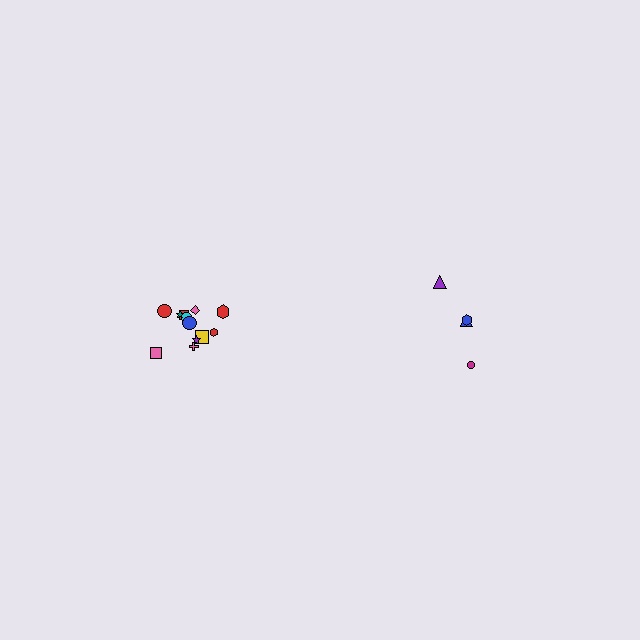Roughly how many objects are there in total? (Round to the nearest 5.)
Roughly 15 objects in total.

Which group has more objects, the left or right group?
The left group.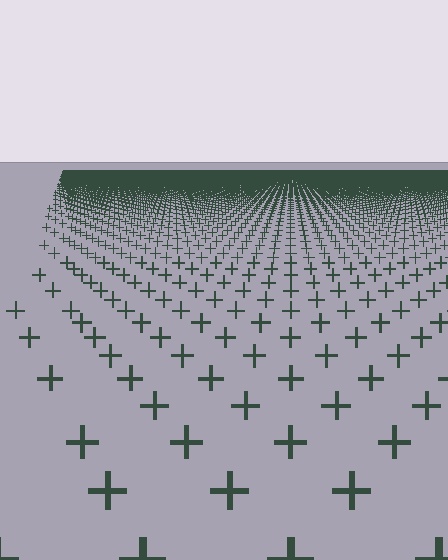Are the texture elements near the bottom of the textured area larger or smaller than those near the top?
Larger. Near the bottom, elements are closer to the viewer and appear at a bigger on-screen size.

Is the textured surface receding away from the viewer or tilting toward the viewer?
The surface is receding away from the viewer. Texture elements get smaller and denser toward the top.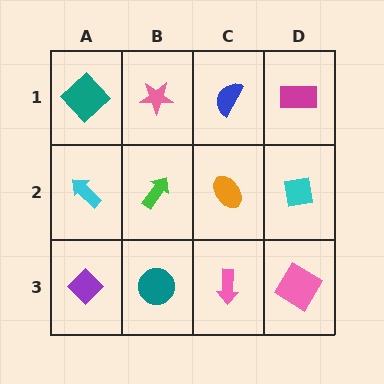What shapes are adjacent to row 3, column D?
A cyan square (row 2, column D), a pink arrow (row 3, column C).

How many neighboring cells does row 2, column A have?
3.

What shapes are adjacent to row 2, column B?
A pink star (row 1, column B), a teal circle (row 3, column B), a cyan arrow (row 2, column A), an orange ellipse (row 2, column C).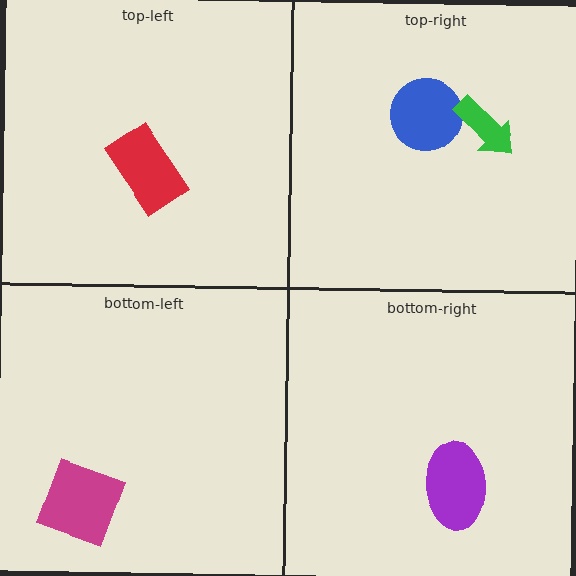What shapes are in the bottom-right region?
The purple ellipse.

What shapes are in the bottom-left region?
The magenta diamond.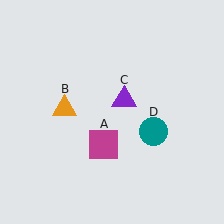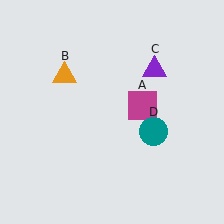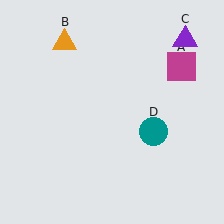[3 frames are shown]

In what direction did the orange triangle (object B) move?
The orange triangle (object B) moved up.